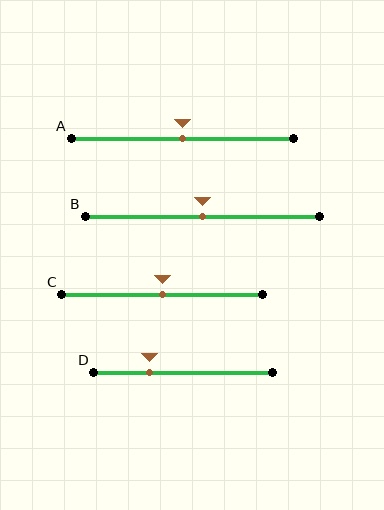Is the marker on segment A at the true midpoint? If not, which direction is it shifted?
Yes, the marker on segment A is at the true midpoint.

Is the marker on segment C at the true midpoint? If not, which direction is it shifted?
Yes, the marker on segment C is at the true midpoint.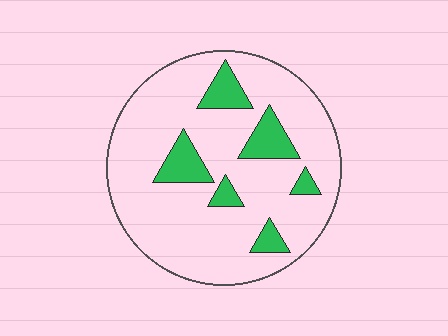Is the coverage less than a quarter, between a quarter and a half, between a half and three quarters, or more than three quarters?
Less than a quarter.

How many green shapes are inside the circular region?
6.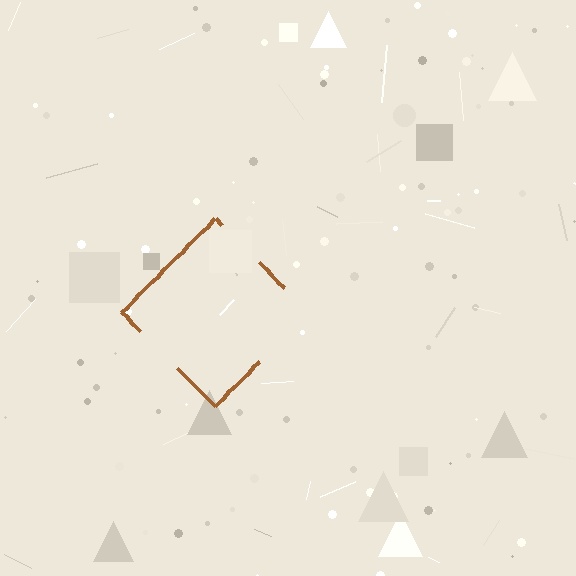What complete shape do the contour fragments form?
The contour fragments form a diamond.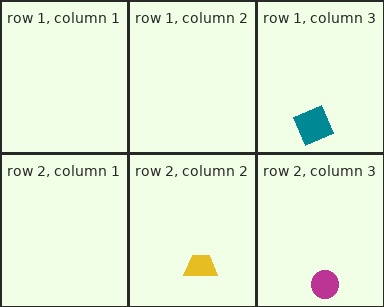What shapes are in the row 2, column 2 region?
The yellow trapezoid.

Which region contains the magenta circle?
The row 2, column 3 region.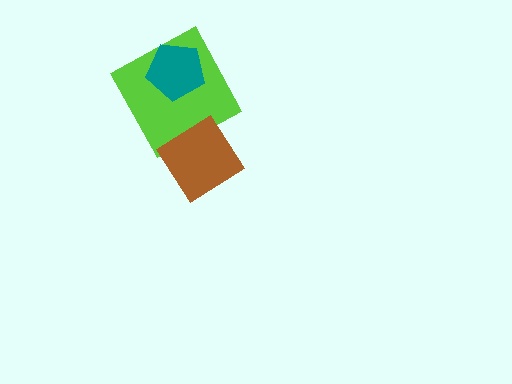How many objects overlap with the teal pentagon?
1 object overlaps with the teal pentagon.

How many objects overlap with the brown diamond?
1 object overlaps with the brown diamond.